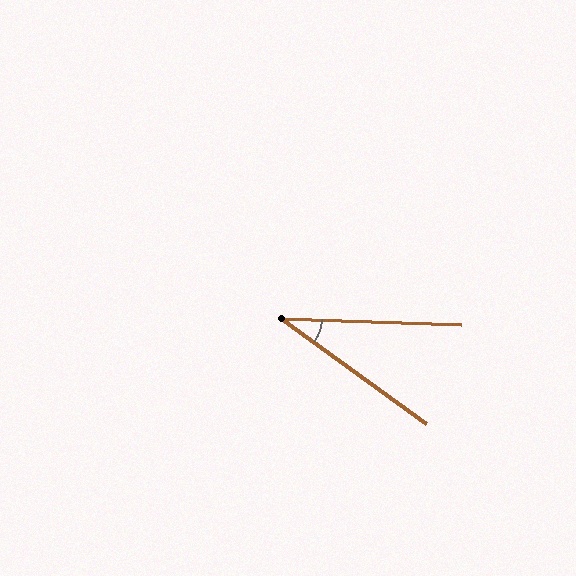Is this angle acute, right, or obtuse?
It is acute.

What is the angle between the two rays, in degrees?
Approximately 34 degrees.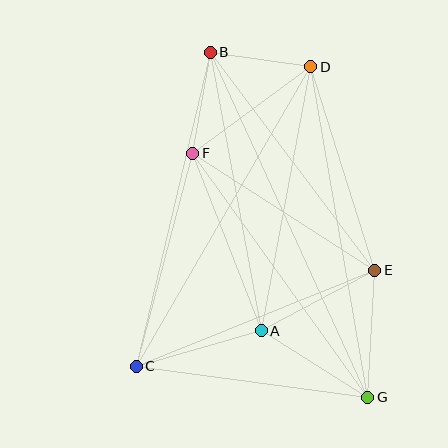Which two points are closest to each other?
Points B and D are closest to each other.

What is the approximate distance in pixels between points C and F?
The distance between C and F is approximately 221 pixels.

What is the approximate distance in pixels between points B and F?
The distance between B and F is approximately 102 pixels.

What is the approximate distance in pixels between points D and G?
The distance between D and G is approximately 335 pixels.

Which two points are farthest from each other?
Points B and G are farthest from each other.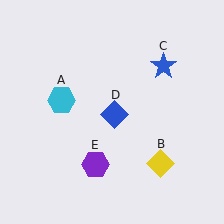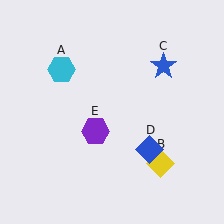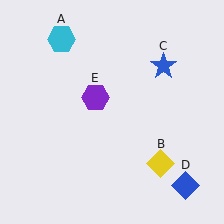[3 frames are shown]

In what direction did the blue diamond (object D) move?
The blue diamond (object D) moved down and to the right.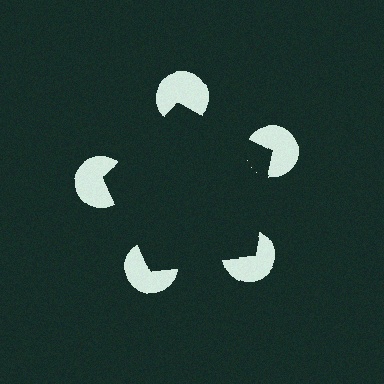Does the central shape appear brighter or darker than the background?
It typically appears slightly darker than the background, even though no actual brightness change is drawn.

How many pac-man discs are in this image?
There are 5 — one at each vertex of the illusory pentagon.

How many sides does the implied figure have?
5 sides.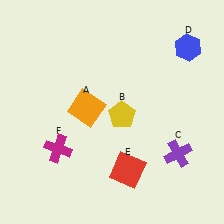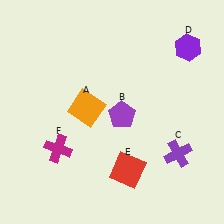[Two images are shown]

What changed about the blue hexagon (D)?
In Image 1, D is blue. In Image 2, it changed to purple.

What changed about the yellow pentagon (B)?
In Image 1, B is yellow. In Image 2, it changed to purple.